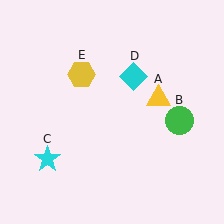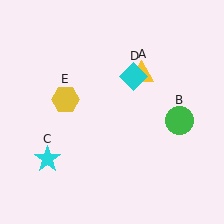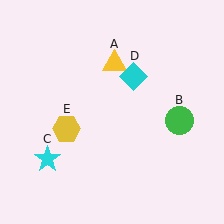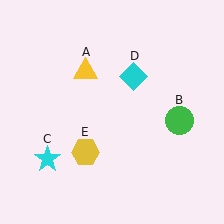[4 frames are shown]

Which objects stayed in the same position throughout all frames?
Green circle (object B) and cyan star (object C) and cyan diamond (object D) remained stationary.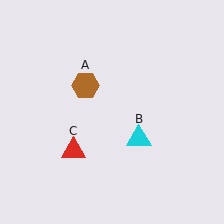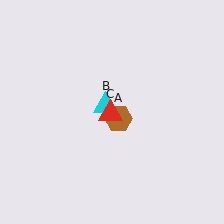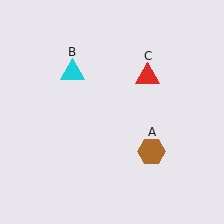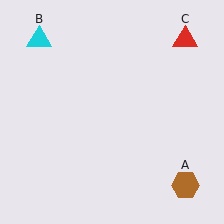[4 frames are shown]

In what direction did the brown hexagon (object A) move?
The brown hexagon (object A) moved down and to the right.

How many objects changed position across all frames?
3 objects changed position: brown hexagon (object A), cyan triangle (object B), red triangle (object C).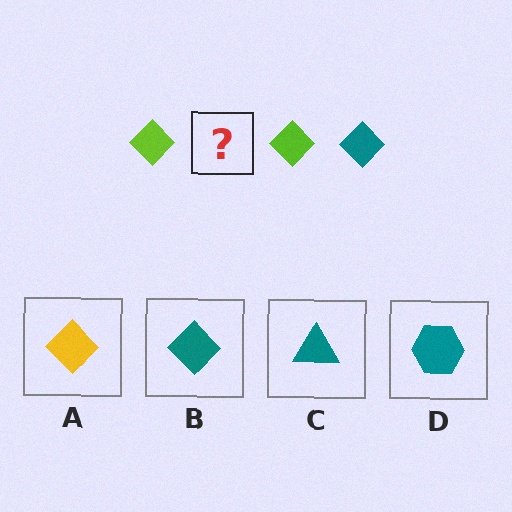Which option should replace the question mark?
Option B.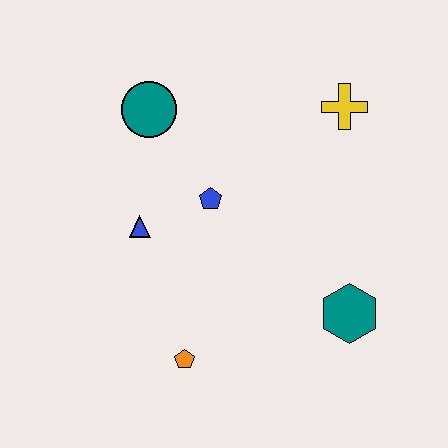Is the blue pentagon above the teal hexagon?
Yes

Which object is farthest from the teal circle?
The teal hexagon is farthest from the teal circle.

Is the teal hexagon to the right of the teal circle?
Yes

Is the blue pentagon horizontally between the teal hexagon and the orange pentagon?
Yes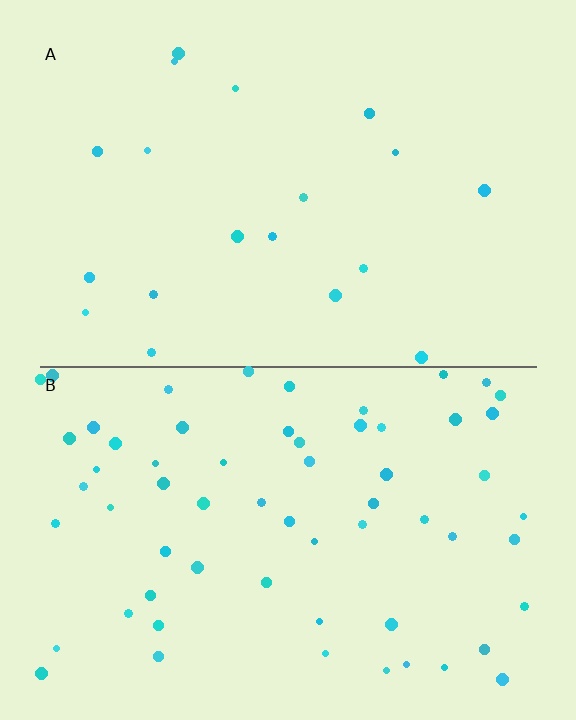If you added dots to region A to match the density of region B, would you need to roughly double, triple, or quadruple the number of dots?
Approximately triple.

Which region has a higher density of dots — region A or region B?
B (the bottom).